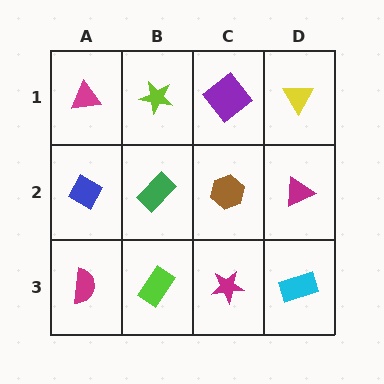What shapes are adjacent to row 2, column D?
A yellow triangle (row 1, column D), a cyan rectangle (row 3, column D), a brown hexagon (row 2, column C).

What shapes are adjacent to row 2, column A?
A magenta triangle (row 1, column A), a magenta semicircle (row 3, column A), a green rectangle (row 2, column B).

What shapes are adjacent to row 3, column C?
A brown hexagon (row 2, column C), a lime rectangle (row 3, column B), a cyan rectangle (row 3, column D).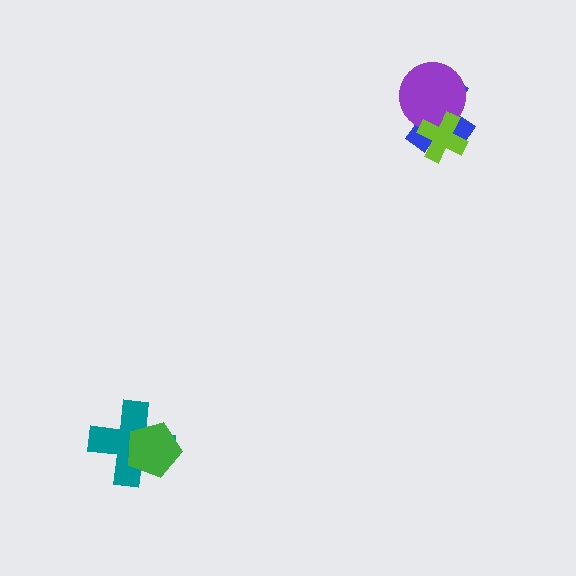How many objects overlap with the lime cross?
2 objects overlap with the lime cross.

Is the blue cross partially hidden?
Yes, it is partially covered by another shape.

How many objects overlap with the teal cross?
1 object overlaps with the teal cross.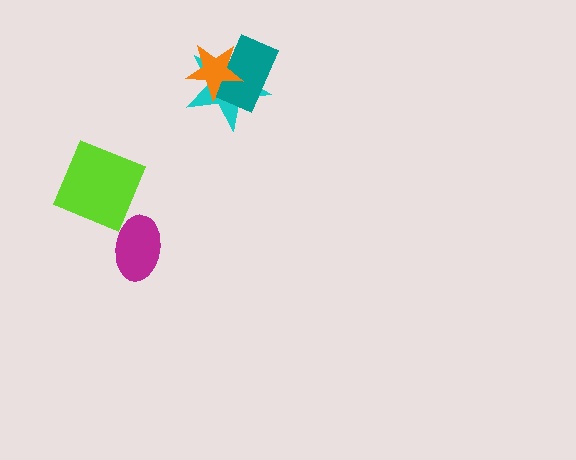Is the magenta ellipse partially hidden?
Yes, it is partially covered by another shape.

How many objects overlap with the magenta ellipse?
1 object overlaps with the magenta ellipse.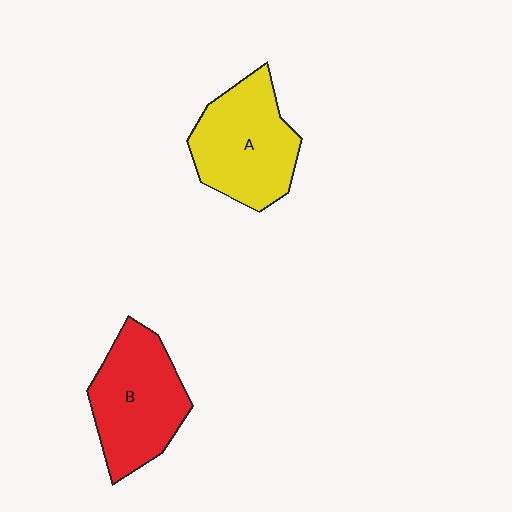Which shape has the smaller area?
Shape A (yellow).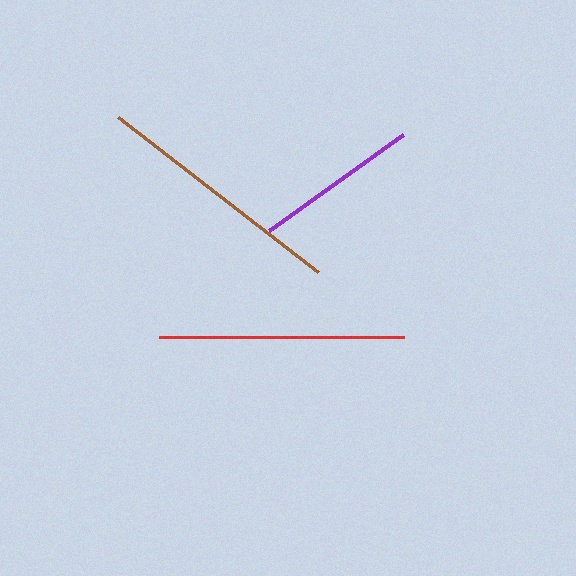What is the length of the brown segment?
The brown segment is approximately 253 pixels long.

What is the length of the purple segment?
The purple segment is approximately 166 pixels long.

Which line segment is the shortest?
The purple line is the shortest at approximately 166 pixels.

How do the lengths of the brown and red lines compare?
The brown and red lines are approximately the same length.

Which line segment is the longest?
The brown line is the longest at approximately 253 pixels.